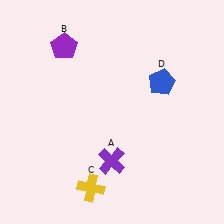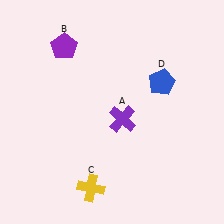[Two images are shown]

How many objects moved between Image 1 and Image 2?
1 object moved between the two images.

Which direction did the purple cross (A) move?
The purple cross (A) moved up.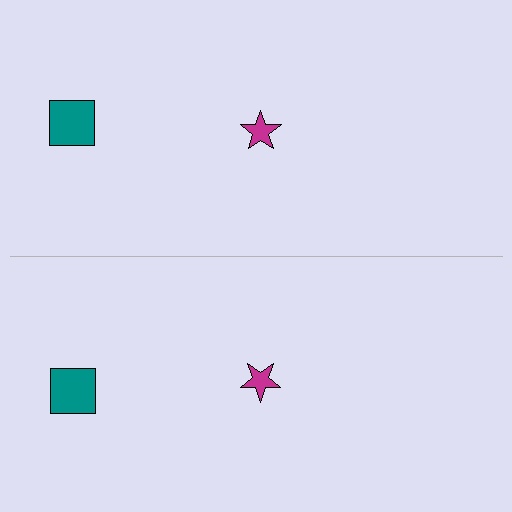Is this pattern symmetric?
Yes, this pattern has bilateral (reflection) symmetry.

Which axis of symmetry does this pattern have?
The pattern has a horizontal axis of symmetry running through the center of the image.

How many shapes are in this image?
There are 4 shapes in this image.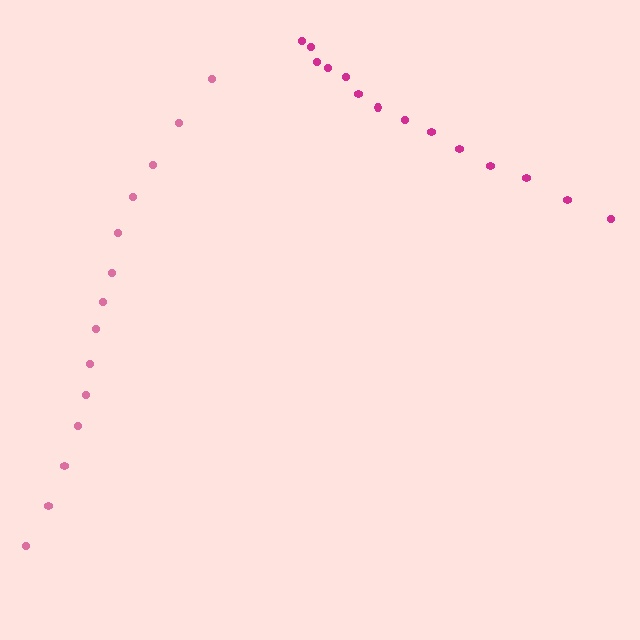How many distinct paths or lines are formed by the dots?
There are 2 distinct paths.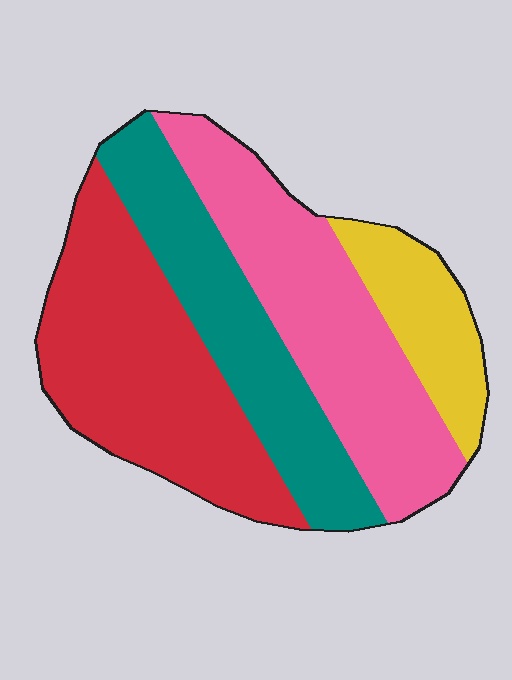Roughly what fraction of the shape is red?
Red covers around 35% of the shape.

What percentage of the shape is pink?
Pink takes up between a sixth and a third of the shape.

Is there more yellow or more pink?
Pink.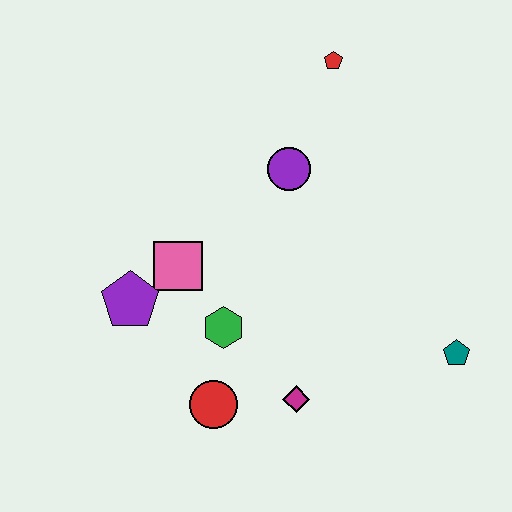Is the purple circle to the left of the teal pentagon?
Yes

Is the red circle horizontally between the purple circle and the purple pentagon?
Yes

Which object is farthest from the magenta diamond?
The red pentagon is farthest from the magenta diamond.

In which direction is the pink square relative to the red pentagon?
The pink square is below the red pentagon.